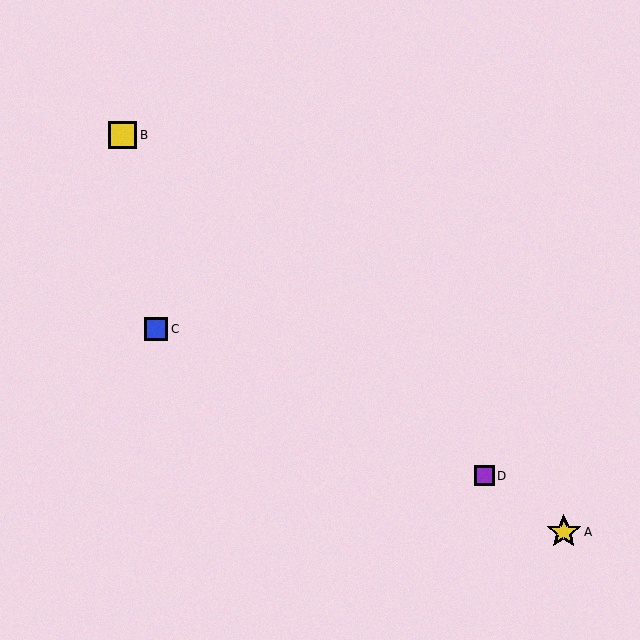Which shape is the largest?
The yellow star (labeled A) is the largest.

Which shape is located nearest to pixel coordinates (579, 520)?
The yellow star (labeled A) at (564, 532) is nearest to that location.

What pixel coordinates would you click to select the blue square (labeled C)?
Click at (156, 329) to select the blue square C.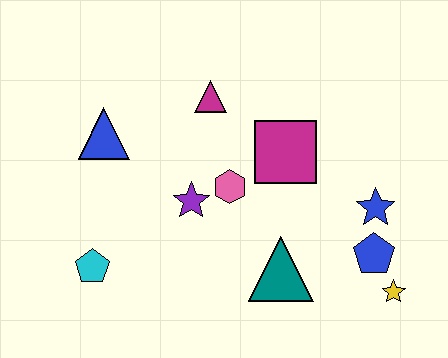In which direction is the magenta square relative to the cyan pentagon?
The magenta square is to the right of the cyan pentagon.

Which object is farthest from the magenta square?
The cyan pentagon is farthest from the magenta square.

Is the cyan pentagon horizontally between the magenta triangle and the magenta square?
No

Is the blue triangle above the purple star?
Yes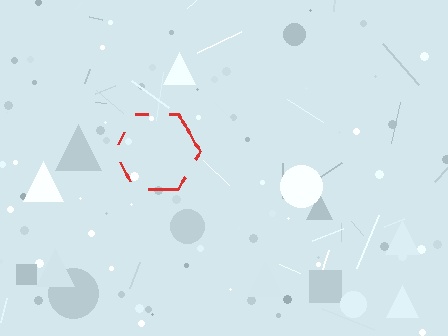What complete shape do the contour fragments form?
The contour fragments form a hexagon.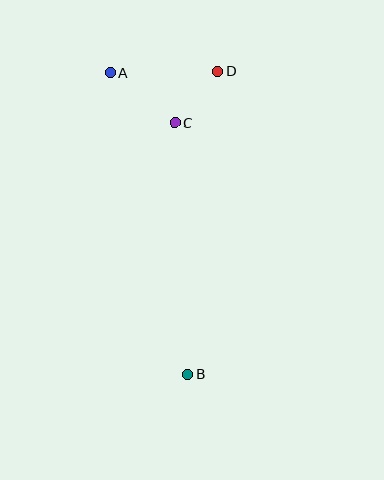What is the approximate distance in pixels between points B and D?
The distance between B and D is approximately 304 pixels.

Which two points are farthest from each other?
Points A and B are farthest from each other.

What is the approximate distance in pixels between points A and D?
The distance between A and D is approximately 107 pixels.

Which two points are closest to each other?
Points C and D are closest to each other.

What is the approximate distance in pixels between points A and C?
The distance between A and C is approximately 82 pixels.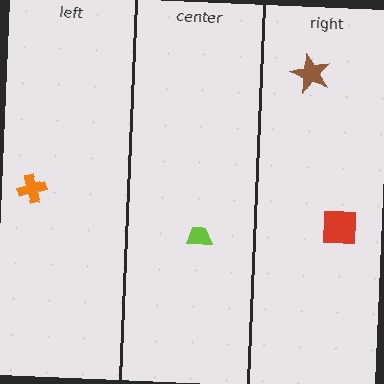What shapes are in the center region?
The lime trapezoid.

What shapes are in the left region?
The orange cross.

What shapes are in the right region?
The brown star, the red square.